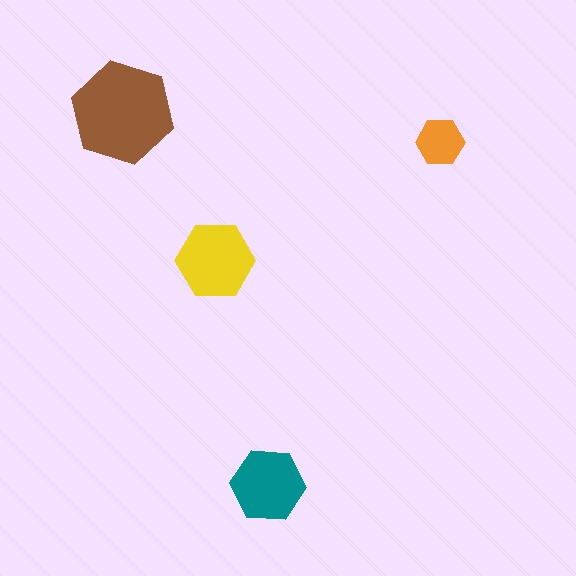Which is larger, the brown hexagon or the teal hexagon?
The brown one.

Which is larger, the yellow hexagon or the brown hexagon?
The brown one.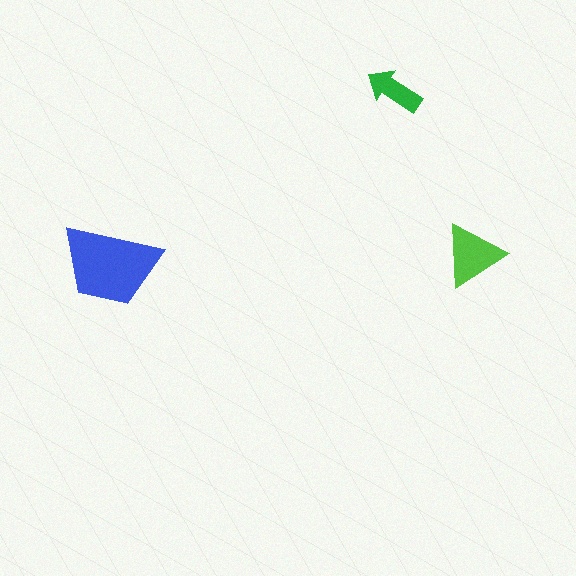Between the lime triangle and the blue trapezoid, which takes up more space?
The blue trapezoid.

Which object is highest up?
The green arrow is topmost.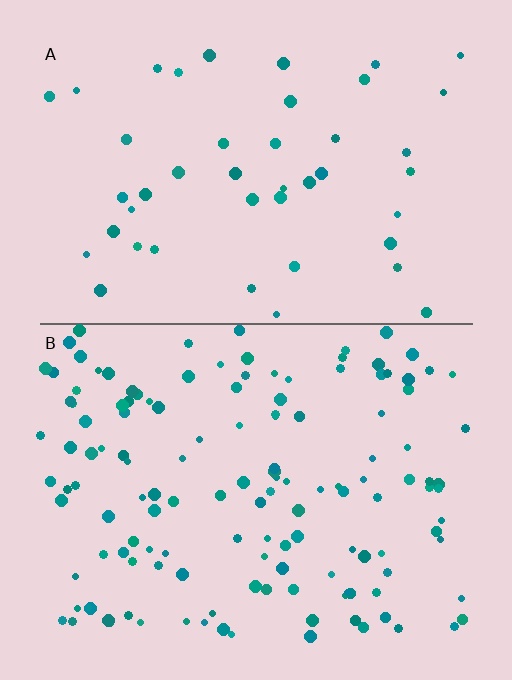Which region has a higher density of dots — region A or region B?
B (the bottom).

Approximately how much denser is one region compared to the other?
Approximately 3.2× — region B over region A.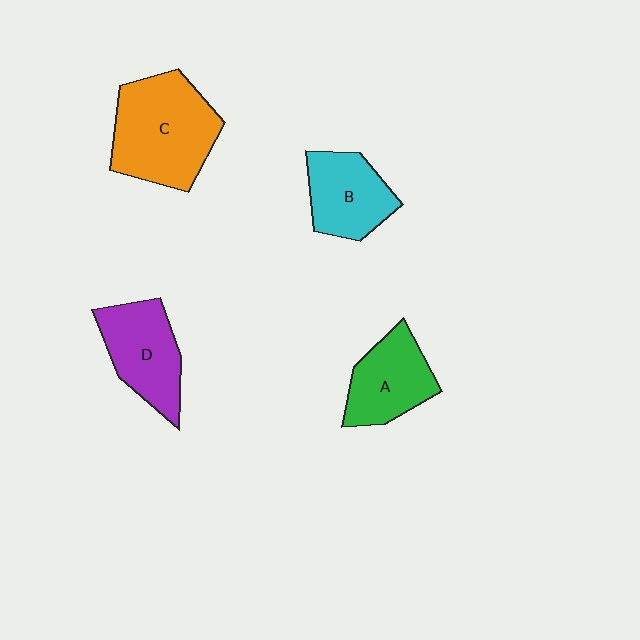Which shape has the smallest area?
Shape B (cyan).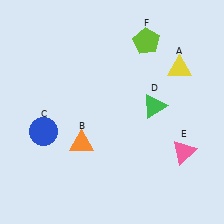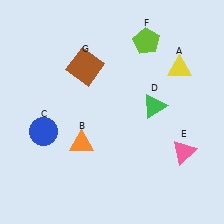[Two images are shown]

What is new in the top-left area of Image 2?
A brown square (G) was added in the top-left area of Image 2.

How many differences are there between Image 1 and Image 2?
There is 1 difference between the two images.